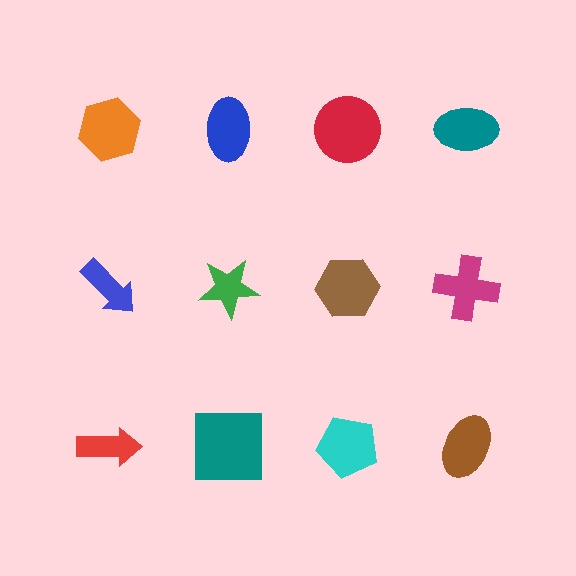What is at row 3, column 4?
A brown ellipse.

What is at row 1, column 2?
A blue ellipse.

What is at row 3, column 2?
A teal square.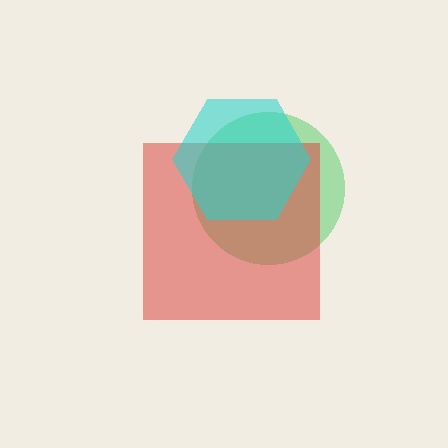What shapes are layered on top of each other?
The layered shapes are: a green circle, a red square, a cyan hexagon.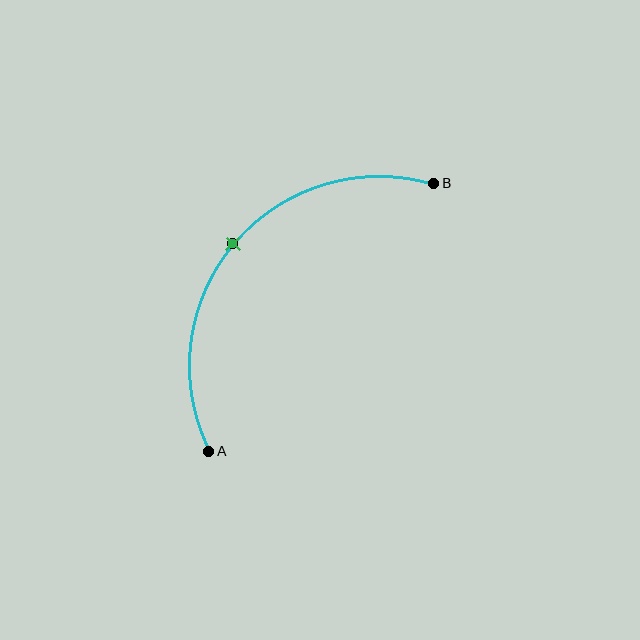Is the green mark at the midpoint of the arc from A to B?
Yes. The green mark lies on the arc at equal arc-length from both A and B — it is the arc midpoint.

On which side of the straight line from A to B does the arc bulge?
The arc bulges above and to the left of the straight line connecting A and B.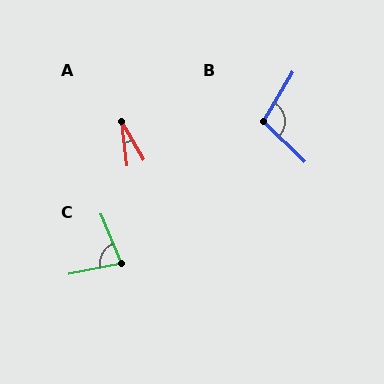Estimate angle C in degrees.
Approximately 78 degrees.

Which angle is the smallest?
A, at approximately 22 degrees.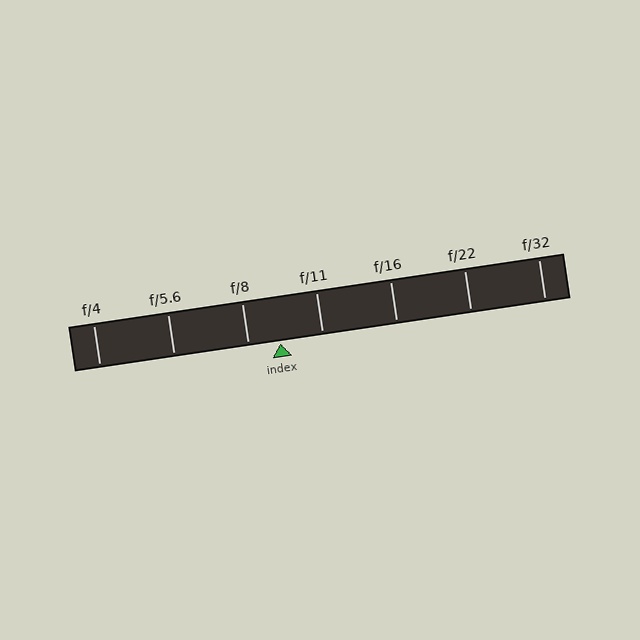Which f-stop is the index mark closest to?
The index mark is closest to f/8.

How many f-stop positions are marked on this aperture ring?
There are 7 f-stop positions marked.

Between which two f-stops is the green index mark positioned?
The index mark is between f/8 and f/11.